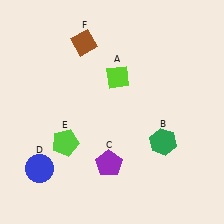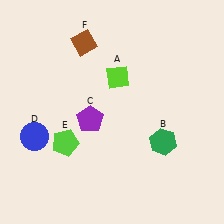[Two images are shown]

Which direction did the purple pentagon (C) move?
The purple pentagon (C) moved up.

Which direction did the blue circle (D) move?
The blue circle (D) moved up.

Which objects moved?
The objects that moved are: the purple pentagon (C), the blue circle (D).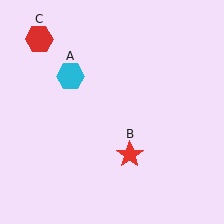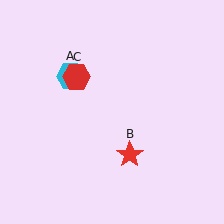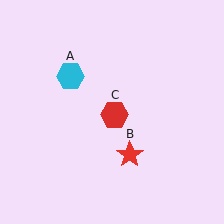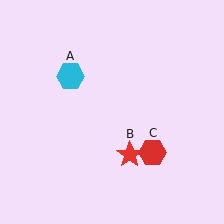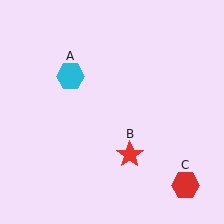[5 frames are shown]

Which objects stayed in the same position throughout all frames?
Cyan hexagon (object A) and red star (object B) remained stationary.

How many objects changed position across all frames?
1 object changed position: red hexagon (object C).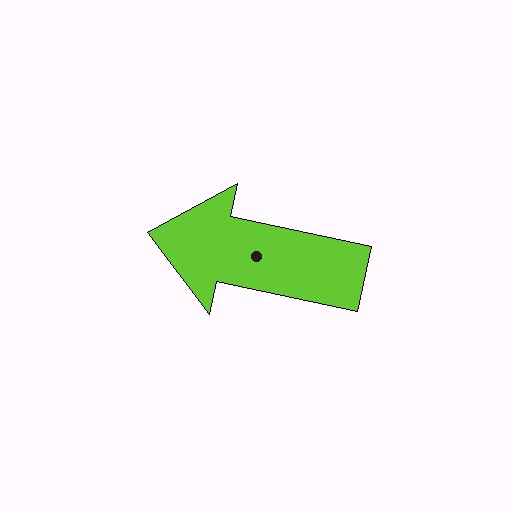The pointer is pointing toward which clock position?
Roughly 9 o'clock.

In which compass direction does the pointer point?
West.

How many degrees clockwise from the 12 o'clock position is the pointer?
Approximately 282 degrees.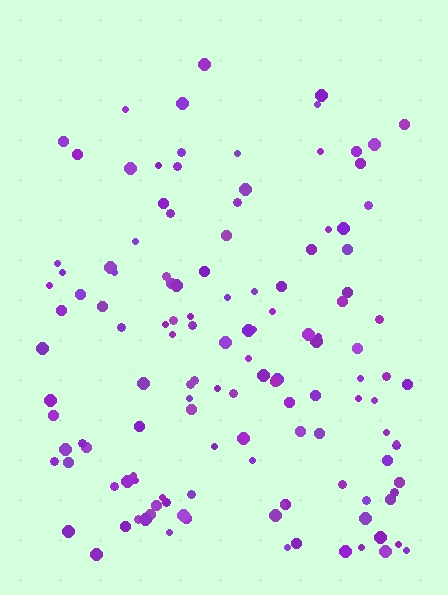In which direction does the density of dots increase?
From top to bottom, with the bottom side densest.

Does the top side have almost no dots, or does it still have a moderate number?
Still a moderate number, just noticeably fewer than the bottom.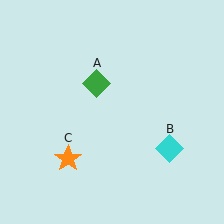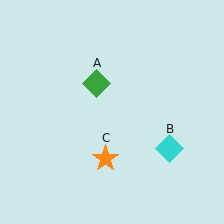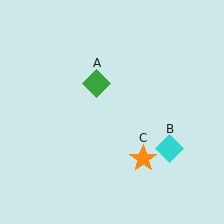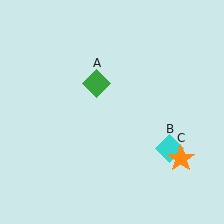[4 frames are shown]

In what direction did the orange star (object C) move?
The orange star (object C) moved right.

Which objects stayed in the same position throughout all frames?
Green diamond (object A) and cyan diamond (object B) remained stationary.